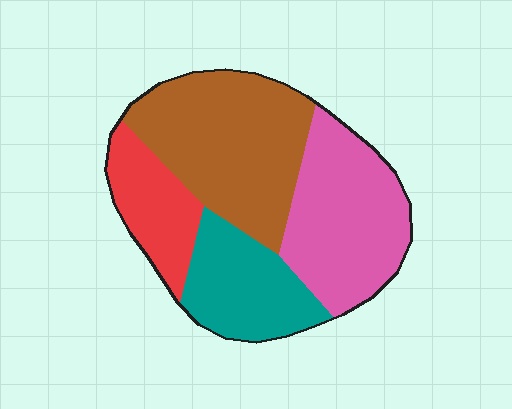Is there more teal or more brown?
Brown.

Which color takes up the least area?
Red, at roughly 15%.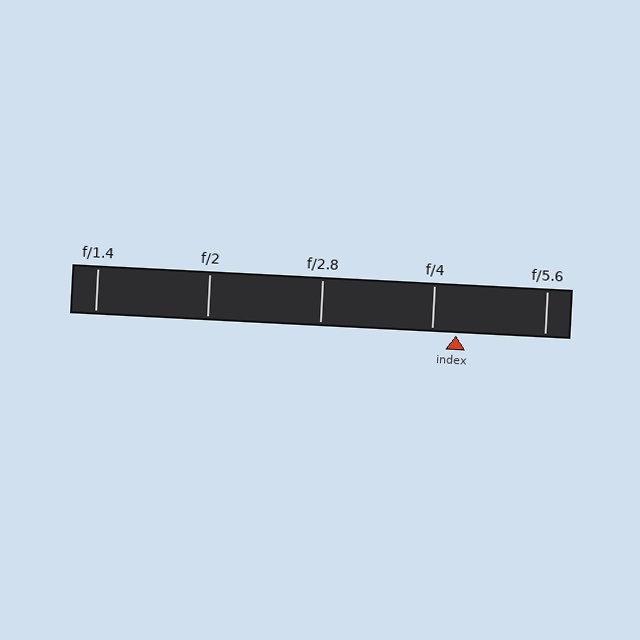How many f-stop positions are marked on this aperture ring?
There are 5 f-stop positions marked.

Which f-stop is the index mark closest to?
The index mark is closest to f/4.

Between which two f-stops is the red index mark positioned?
The index mark is between f/4 and f/5.6.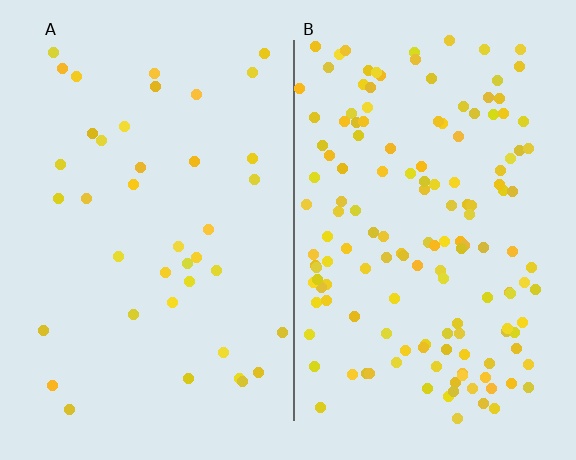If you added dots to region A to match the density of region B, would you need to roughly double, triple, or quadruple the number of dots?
Approximately quadruple.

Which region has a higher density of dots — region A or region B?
B (the right).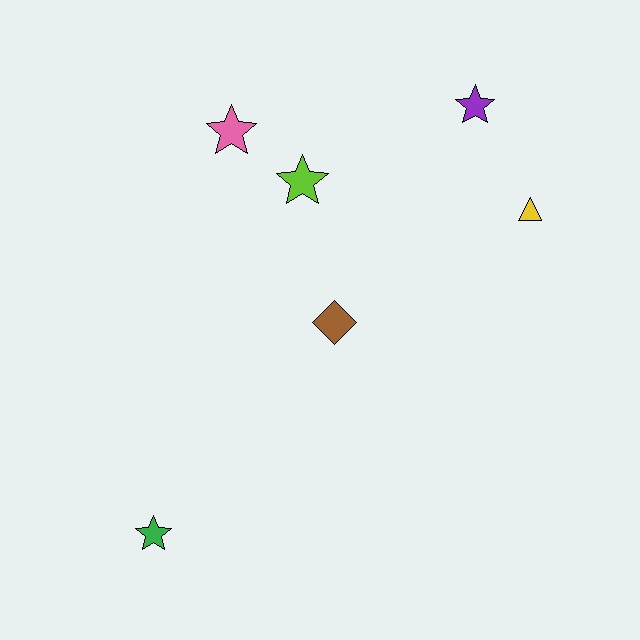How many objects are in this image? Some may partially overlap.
There are 6 objects.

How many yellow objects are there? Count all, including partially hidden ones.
There is 1 yellow object.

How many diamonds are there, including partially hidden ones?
There is 1 diamond.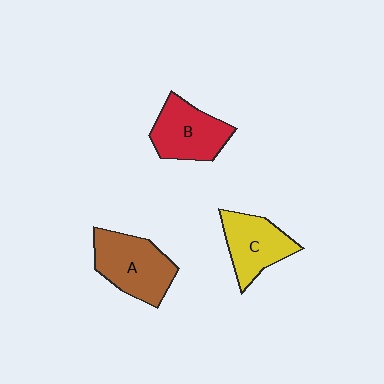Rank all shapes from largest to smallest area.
From largest to smallest: A (brown), B (red), C (yellow).